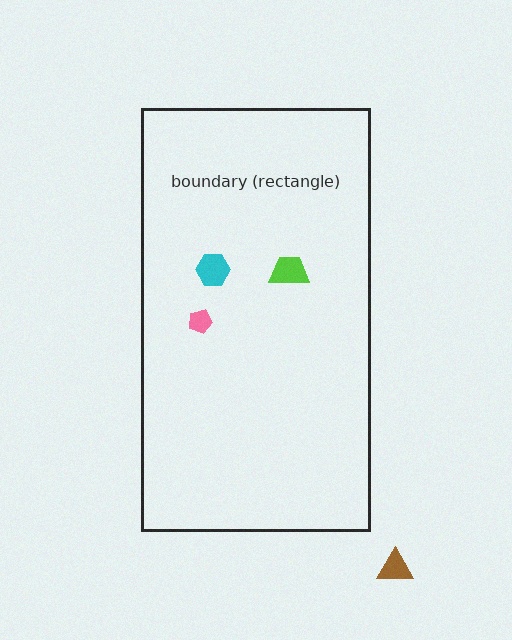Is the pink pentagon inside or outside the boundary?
Inside.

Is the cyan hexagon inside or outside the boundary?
Inside.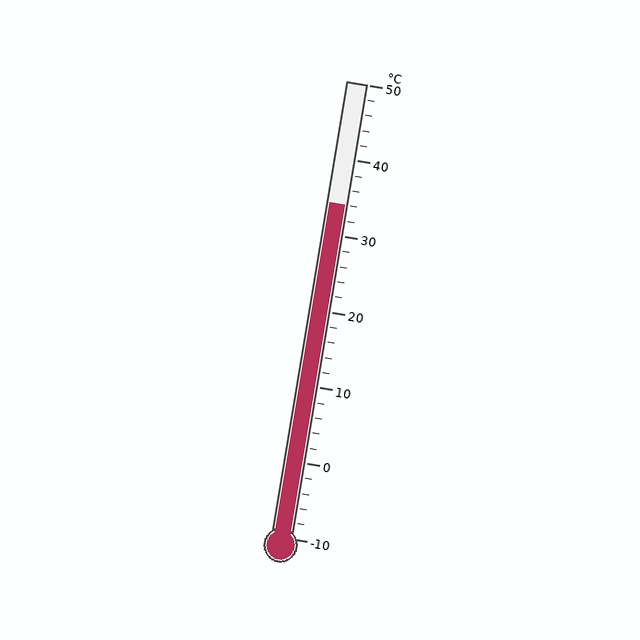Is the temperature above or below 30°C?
The temperature is above 30°C.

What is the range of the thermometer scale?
The thermometer scale ranges from -10°C to 50°C.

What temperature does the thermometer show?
The thermometer shows approximately 34°C.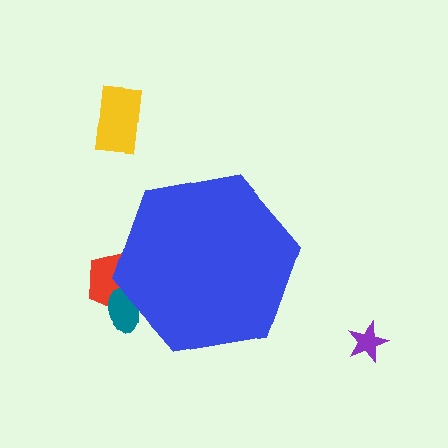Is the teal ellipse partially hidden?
Yes, the teal ellipse is partially hidden behind the blue hexagon.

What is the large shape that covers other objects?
A blue hexagon.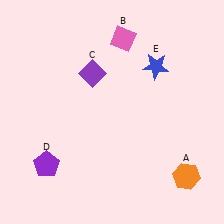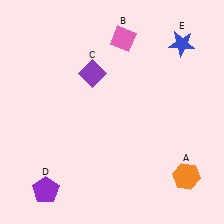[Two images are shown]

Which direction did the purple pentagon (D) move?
The purple pentagon (D) moved down.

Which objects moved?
The objects that moved are: the purple pentagon (D), the blue star (E).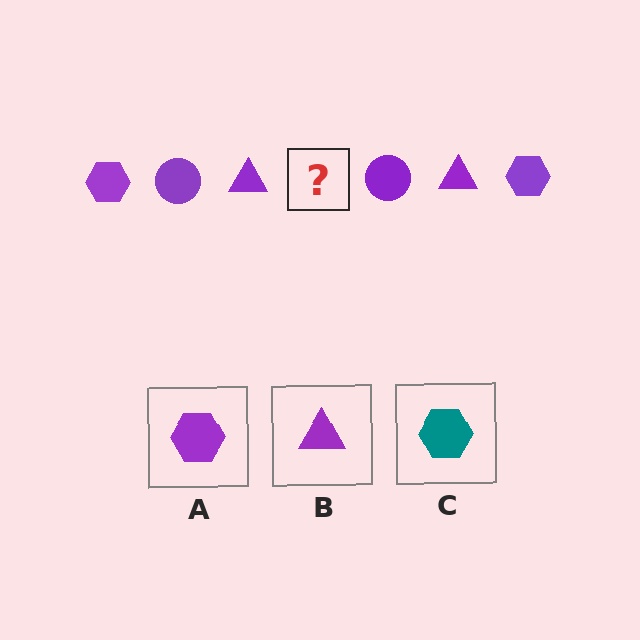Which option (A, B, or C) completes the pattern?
A.